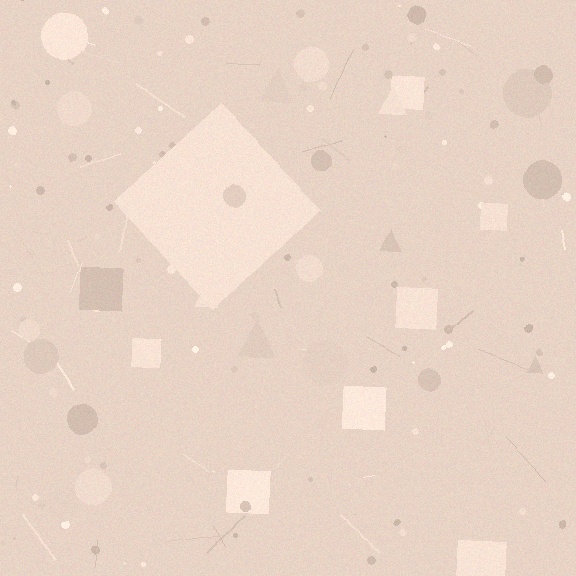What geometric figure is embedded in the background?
A diamond is embedded in the background.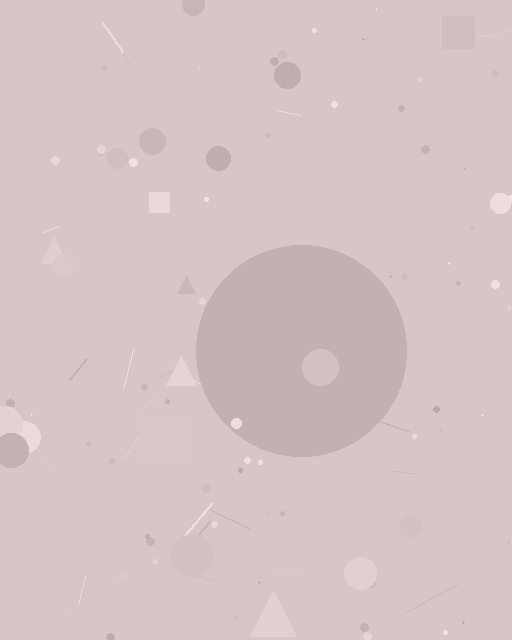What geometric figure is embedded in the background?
A circle is embedded in the background.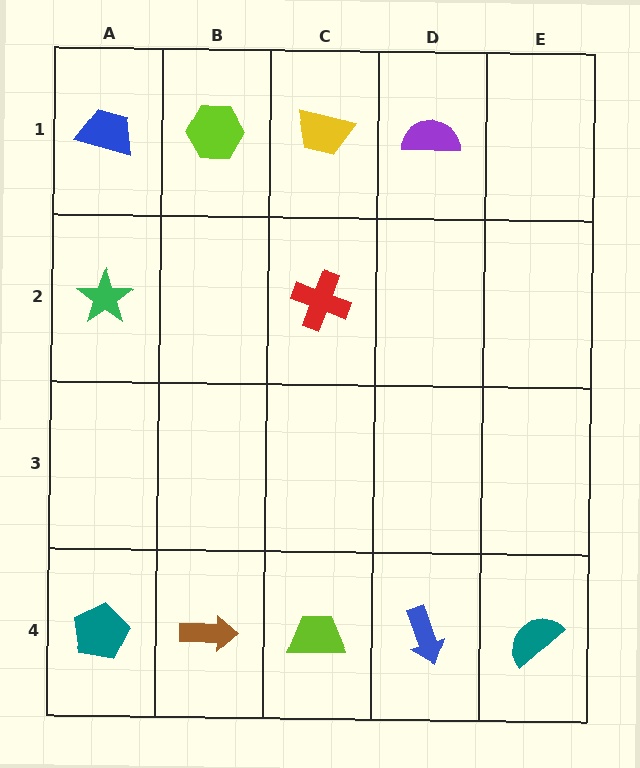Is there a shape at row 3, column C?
No, that cell is empty.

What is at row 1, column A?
A blue trapezoid.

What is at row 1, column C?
A yellow trapezoid.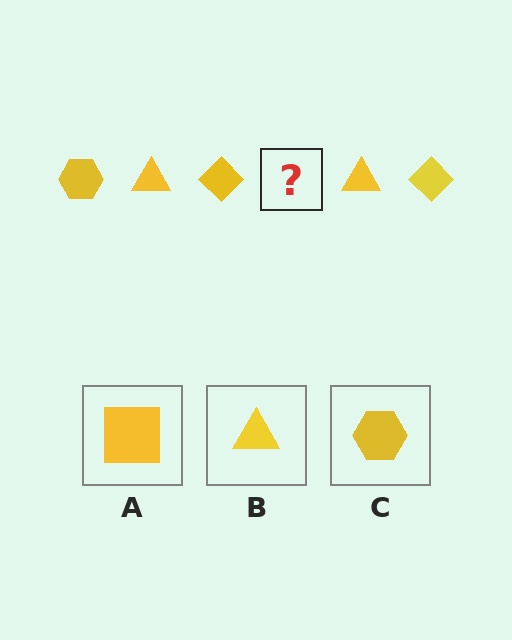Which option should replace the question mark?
Option C.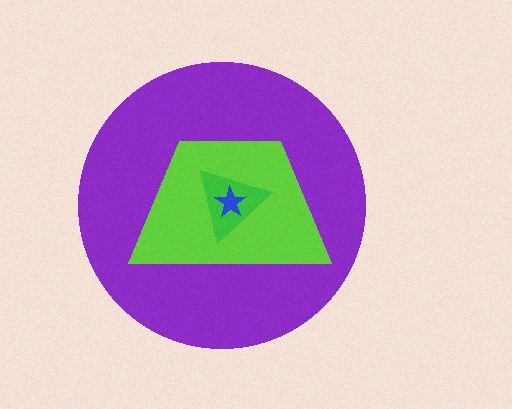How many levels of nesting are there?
4.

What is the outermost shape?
The purple circle.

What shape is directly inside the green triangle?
The blue star.